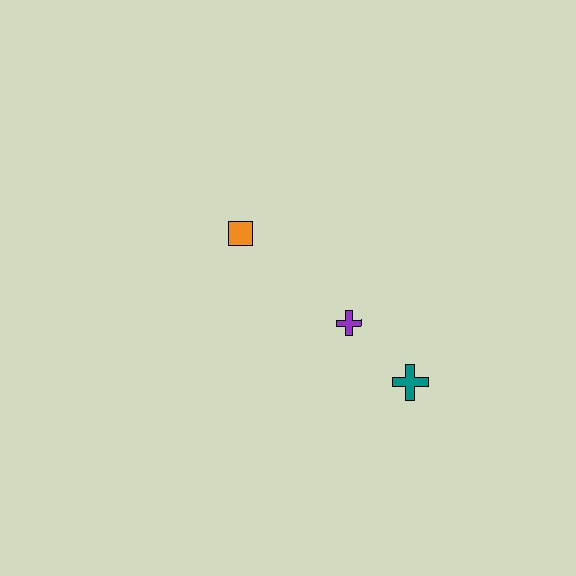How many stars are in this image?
There are no stars.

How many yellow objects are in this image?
There are no yellow objects.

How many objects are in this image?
There are 3 objects.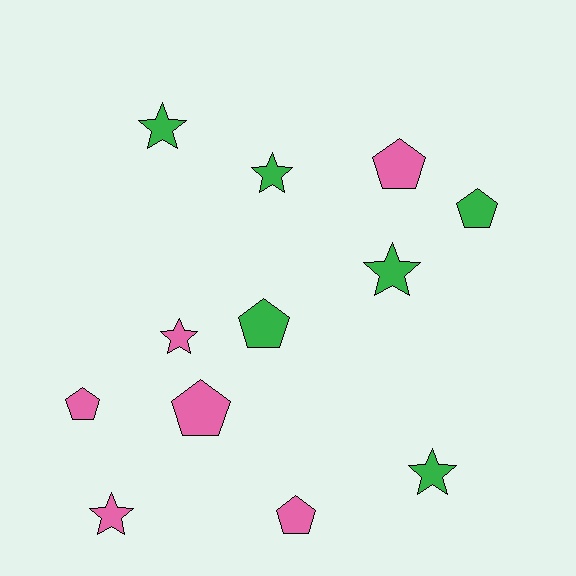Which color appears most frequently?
Green, with 6 objects.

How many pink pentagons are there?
There are 4 pink pentagons.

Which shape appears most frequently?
Pentagon, with 6 objects.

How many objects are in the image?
There are 12 objects.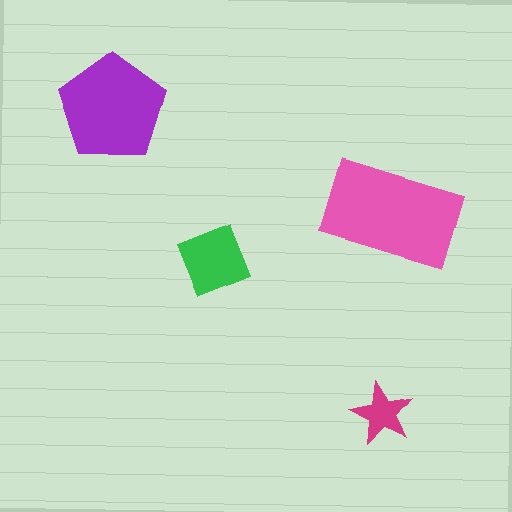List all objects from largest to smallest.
The pink rectangle, the purple pentagon, the green diamond, the magenta star.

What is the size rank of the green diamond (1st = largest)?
3rd.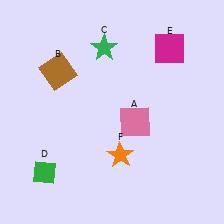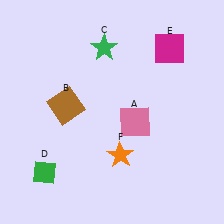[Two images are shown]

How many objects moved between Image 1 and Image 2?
1 object moved between the two images.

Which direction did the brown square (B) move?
The brown square (B) moved down.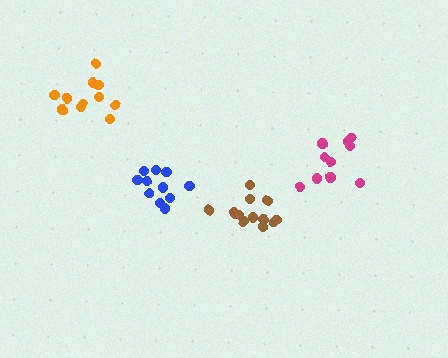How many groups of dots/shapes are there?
There are 4 groups.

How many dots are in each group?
Group 1: 11 dots, Group 2: 11 dots, Group 3: 13 dots, Group 4: 10 dots (45 total).